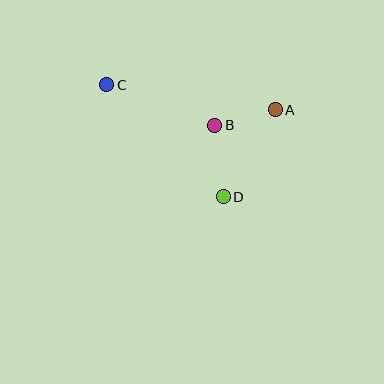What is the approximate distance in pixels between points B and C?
The distance between B and C is approximately 116 pixels.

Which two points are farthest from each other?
Points A and C are farthest from each other.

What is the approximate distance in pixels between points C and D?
The distance between C and D is approximately 162 pixels.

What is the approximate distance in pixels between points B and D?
The distance between B and D is approximately 72 pixels.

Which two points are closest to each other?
Points A and B are closest to each other.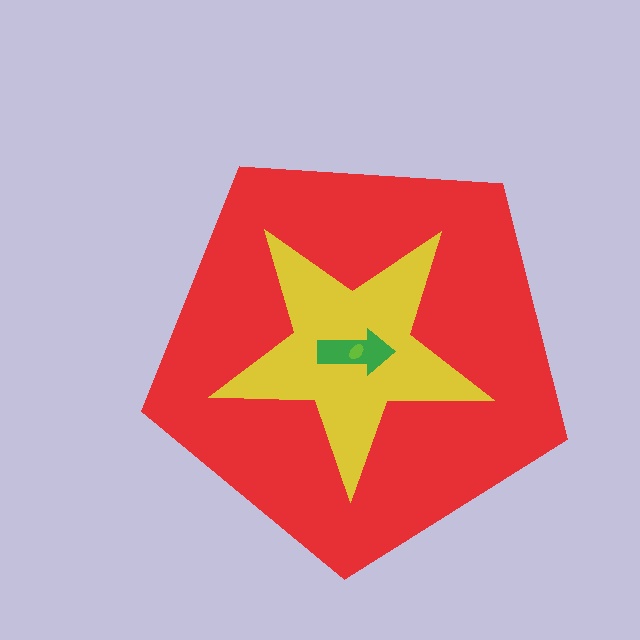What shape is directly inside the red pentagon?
The yellow star.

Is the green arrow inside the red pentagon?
Yes.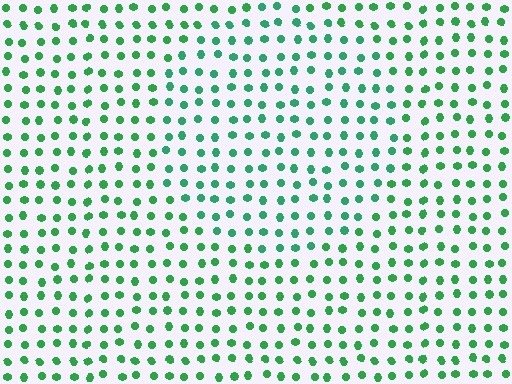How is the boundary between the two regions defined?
The boundary is defined purely by a slight shift in hue (about 17 degrees). Spacing, size, and orientation are identical on both sides.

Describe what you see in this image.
The image is filled with small green elements in a uniform arrangement. A circle-shaped region is visible where the elements are tinted to a slightly different hue, forming a subtle color boundary.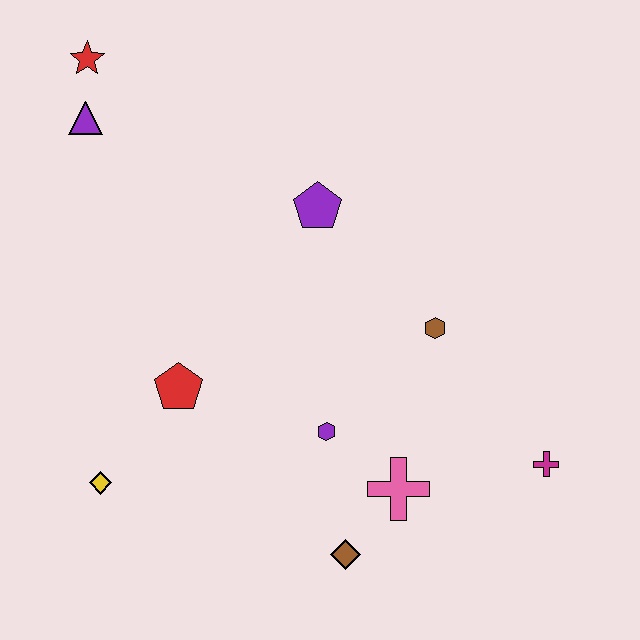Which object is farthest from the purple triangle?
The magenta cross is farthest from the purple triangle.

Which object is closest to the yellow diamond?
The red pentagon is closest to the yellow diamond.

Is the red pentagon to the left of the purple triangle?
No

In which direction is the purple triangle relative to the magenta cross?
The purple triangle is to the left of the magenta cross.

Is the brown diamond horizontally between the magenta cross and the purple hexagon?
Yes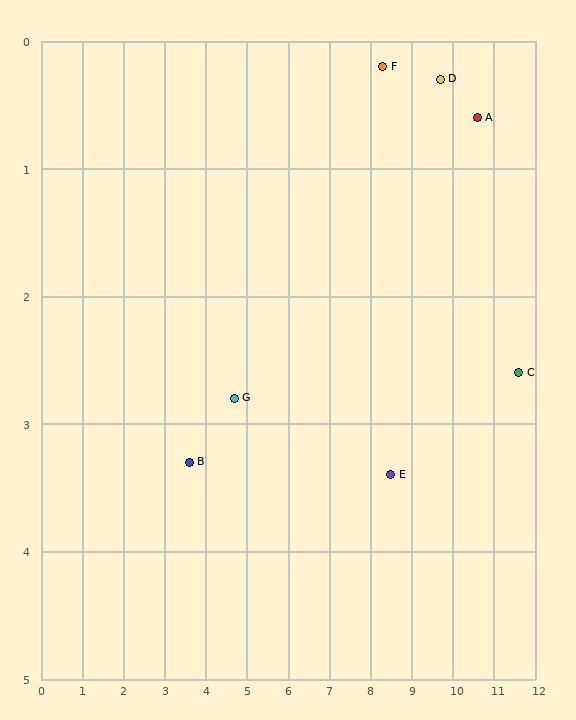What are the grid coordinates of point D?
Point D is at approximately (9.7, 0.3).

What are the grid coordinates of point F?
Point F is at approximately (8.3, 0.2).